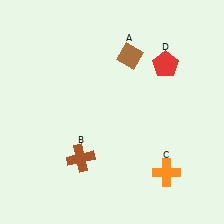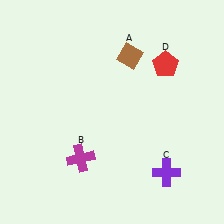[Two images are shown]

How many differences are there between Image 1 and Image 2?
There are 2 differences between the two images.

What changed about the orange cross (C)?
In Image 1, C is orange. In Image 2, it changed to purple.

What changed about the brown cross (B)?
In Image 1, B is brown. In Image 2, it changed to magenta.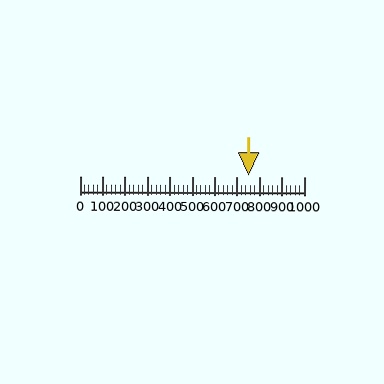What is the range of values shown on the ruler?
The ruler shows values from 0 to 1000.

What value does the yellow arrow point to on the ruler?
The yellow arrow points to approximately 751.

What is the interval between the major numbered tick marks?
The major tick marks are spaced 100 units apart.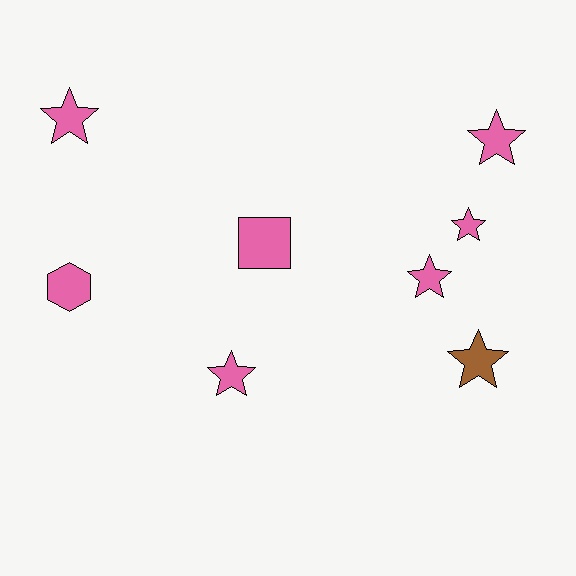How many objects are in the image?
There are 8 objects.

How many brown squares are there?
There are no brown squares.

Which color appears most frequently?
Pink, with 7 objects.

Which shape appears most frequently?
Star, with 6 objects.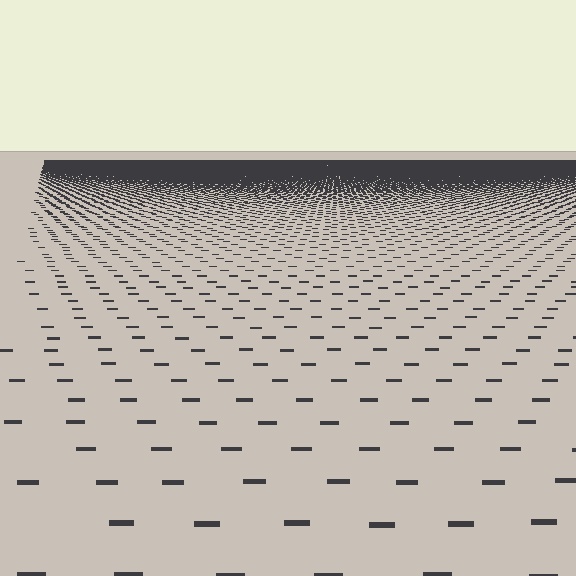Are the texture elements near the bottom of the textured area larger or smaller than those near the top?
Larger. Near the bottom, elements are closer to the viewer and appear at a bigger on-screen size.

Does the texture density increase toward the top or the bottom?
Density increases toward the top.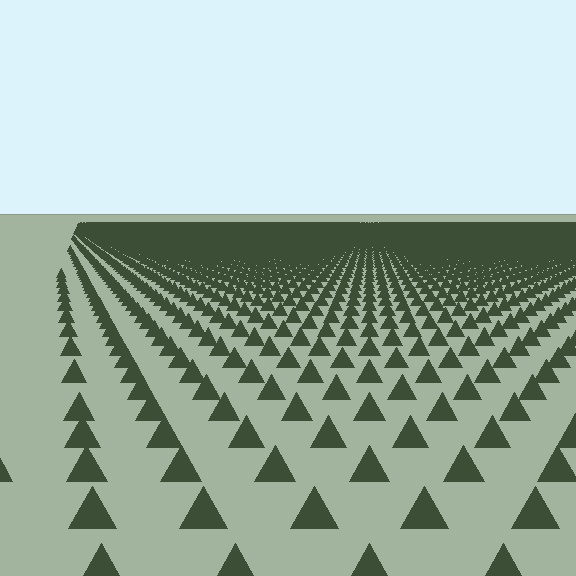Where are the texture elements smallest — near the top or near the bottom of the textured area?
Near the top.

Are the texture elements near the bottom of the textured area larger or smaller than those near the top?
Larger. Near the bottom, elements are closer to the viewer and appear at a bigger on-screen size.